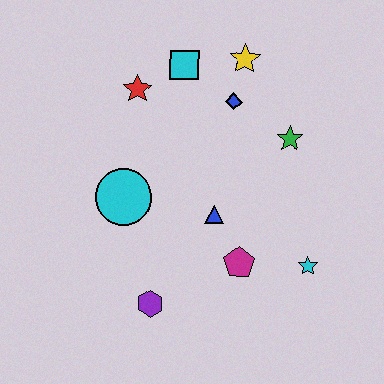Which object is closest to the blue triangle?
The magenta pentagon is closest to the blue triangle.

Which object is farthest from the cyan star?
The red star is farthest from the cyan star.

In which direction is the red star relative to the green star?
The red star is to the left of the green star.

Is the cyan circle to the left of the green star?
Yes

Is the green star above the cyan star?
Yes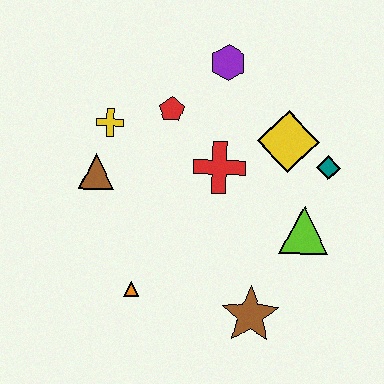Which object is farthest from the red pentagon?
The brown star is farthest from the red pentagon.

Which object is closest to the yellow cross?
The brown triangle is closest to the yellow cross.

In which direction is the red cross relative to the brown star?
The red cross is above the brown star.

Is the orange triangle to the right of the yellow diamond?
No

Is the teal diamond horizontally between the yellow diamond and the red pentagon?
No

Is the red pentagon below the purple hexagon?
Yes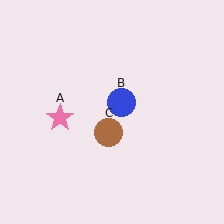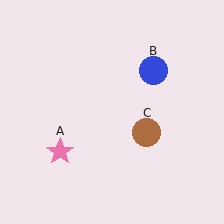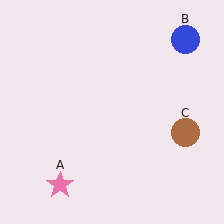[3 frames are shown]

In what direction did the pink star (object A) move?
The pink star (object A) moved down.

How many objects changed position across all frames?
3 objects changed position: pink star (object A), blue circle (object B), brown circle (object C).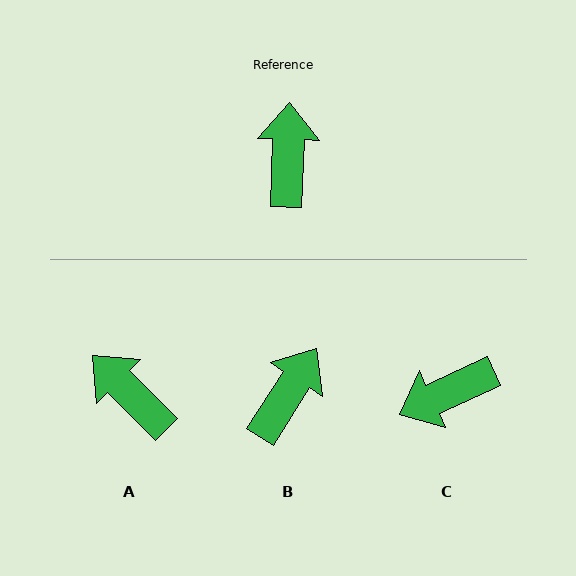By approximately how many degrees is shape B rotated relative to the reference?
Approximately 31 degrees clockwise.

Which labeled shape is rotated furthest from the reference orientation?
C, about 117 degrees away.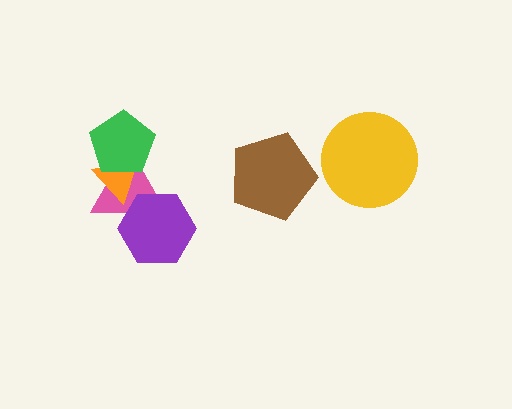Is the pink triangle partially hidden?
Yes, it is partially covered by another shape.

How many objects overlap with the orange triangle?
2 objects overlap with the orange triangle.